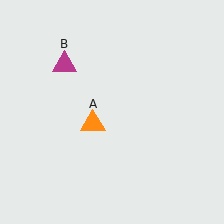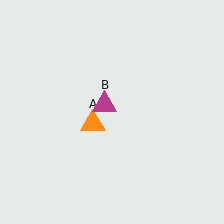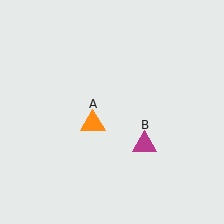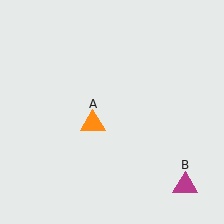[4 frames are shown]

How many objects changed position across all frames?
1 object changed position: magenta triangle (object B).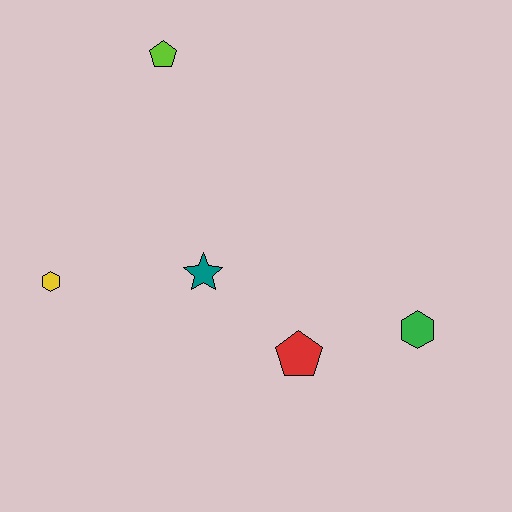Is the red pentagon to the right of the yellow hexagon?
Yes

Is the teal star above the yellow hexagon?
Yes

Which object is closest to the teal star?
The red pentagon is closest to the teal star.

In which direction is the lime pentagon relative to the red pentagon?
The lime pentagon is above the red pentagon.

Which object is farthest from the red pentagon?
The lime pentagon is farthest from the red pentagon.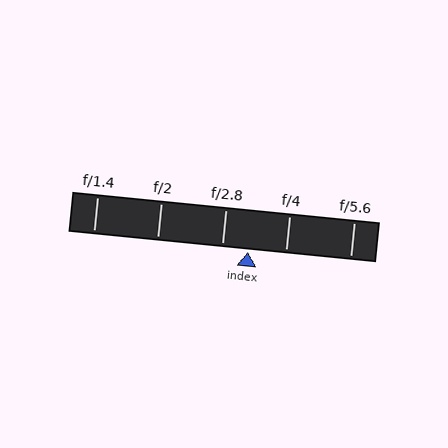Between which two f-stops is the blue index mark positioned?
The index mark is between f/2.8 and f/4.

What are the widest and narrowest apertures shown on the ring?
The widest aperture shown is f/1.4 and the narrowest is f/5.6.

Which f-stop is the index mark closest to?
The index mark is closest to f/2.8.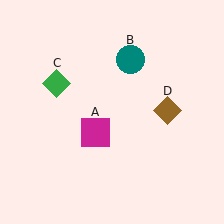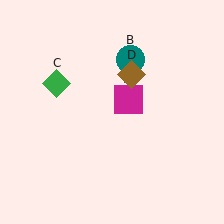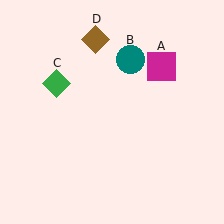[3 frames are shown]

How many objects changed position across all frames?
2 objects changed position: magenta square (object A), brown diamond (object D).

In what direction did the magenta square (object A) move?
The magenta square (object A) moved up and to the right.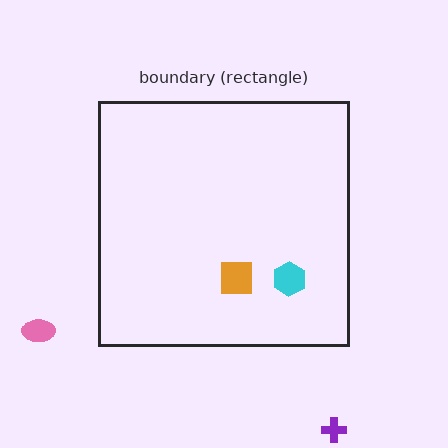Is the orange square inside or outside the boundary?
Inside.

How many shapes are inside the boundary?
2 inside, 2 outside.